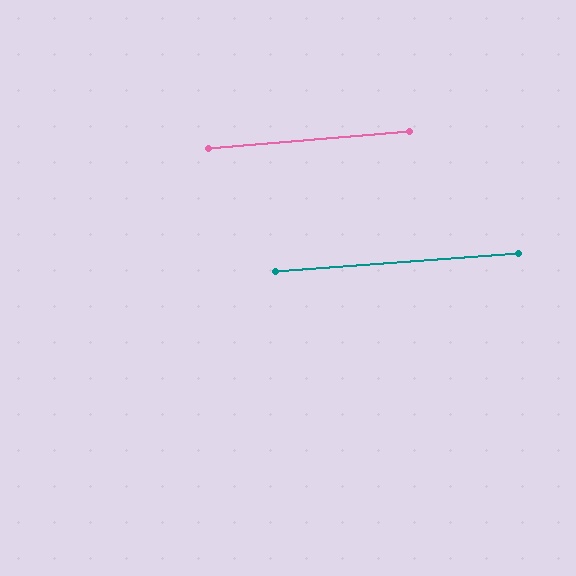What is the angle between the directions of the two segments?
Approximately 1 degree.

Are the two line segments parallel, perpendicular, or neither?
Parallel — their directions differ by only 0.6°.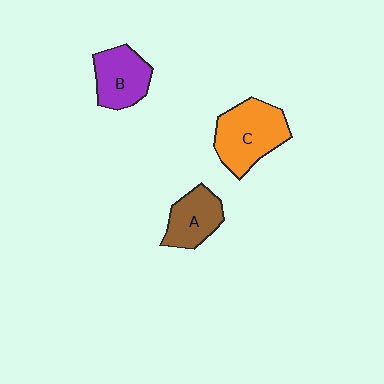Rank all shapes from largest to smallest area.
From largest to smallest: C (orange), B (purple), A (brown).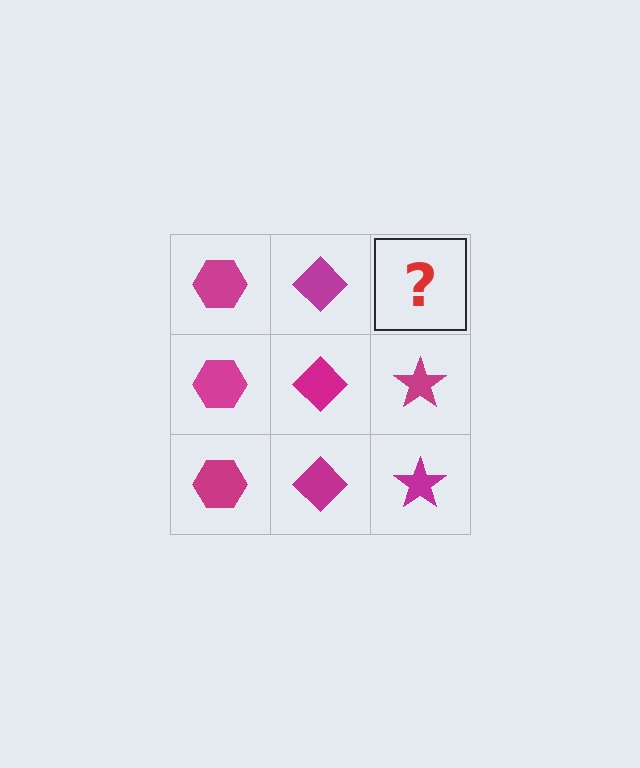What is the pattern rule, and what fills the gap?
The rule is that each column has a consistent shape. The gap should be filled with a magenta star.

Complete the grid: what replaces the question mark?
The question mark should be replaced with a magenta star.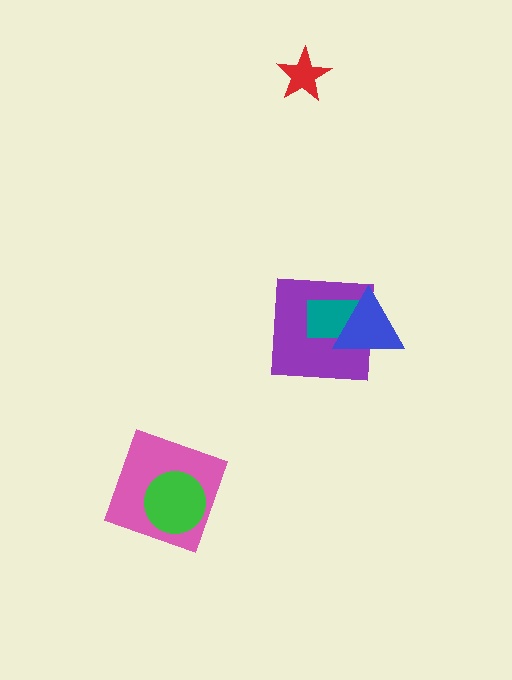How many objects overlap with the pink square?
1 object overlaps with the pink square.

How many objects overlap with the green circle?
1 object overlaps with the green circle.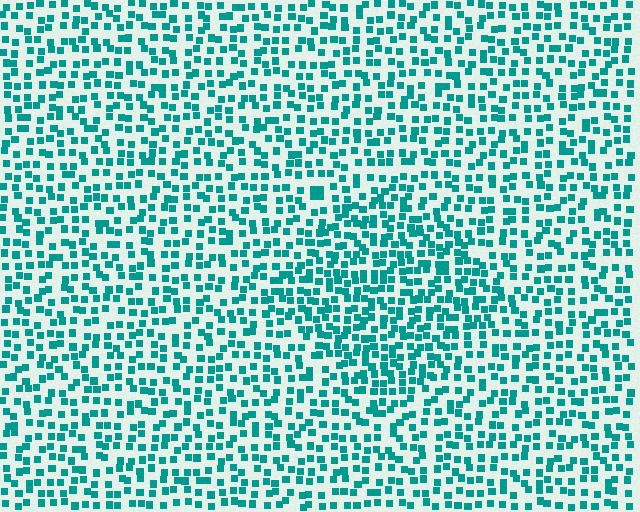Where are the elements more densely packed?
The elements are more densely packed inside the diamond boundary.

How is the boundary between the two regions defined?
The boundary is defined by a change in element density (approximately 1.5x ratio). All elements are the same color, size, and shape.